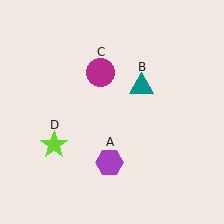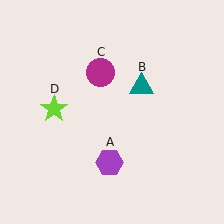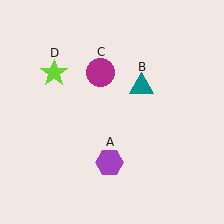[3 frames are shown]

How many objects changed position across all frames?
1 object changed position: lime star (object D).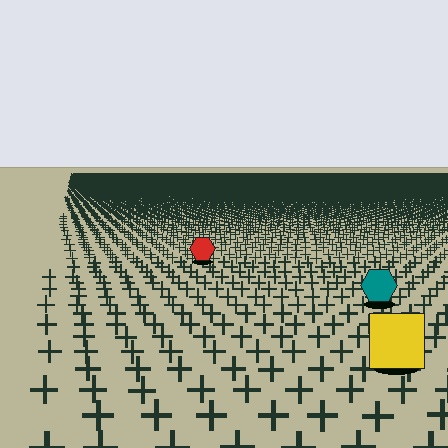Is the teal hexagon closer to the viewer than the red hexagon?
Yes. The teal hexagon is closer — you can tell from the texture gradient: the ground texture is coarser near it.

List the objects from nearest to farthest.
From nearest to farthest: the yellow square, the teal hexagon, the red hexagon.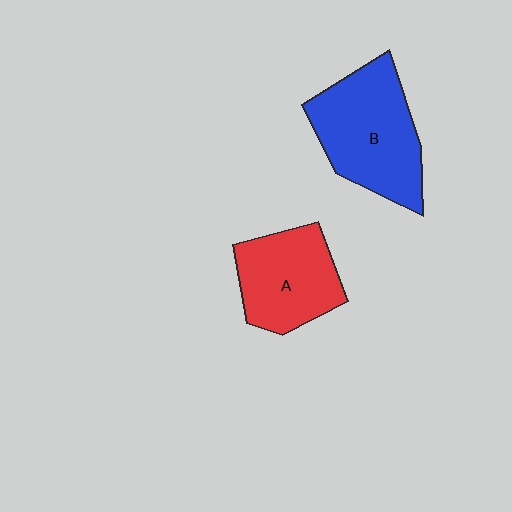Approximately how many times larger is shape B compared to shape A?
Approximately 1.3 times.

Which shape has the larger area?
Shape B (blue).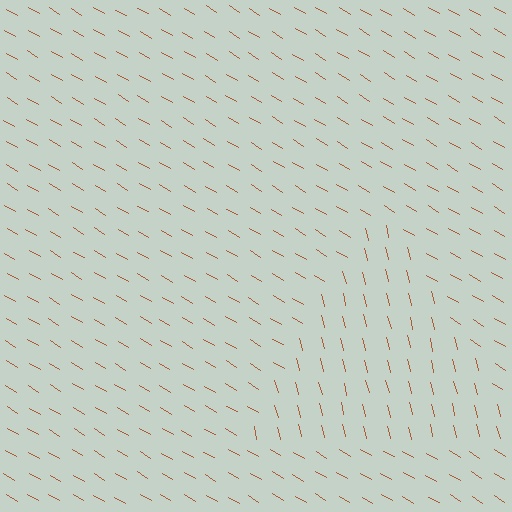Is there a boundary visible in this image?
Yes, there is a texture boundary formed by a change in line orientation.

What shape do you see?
I see a triangle.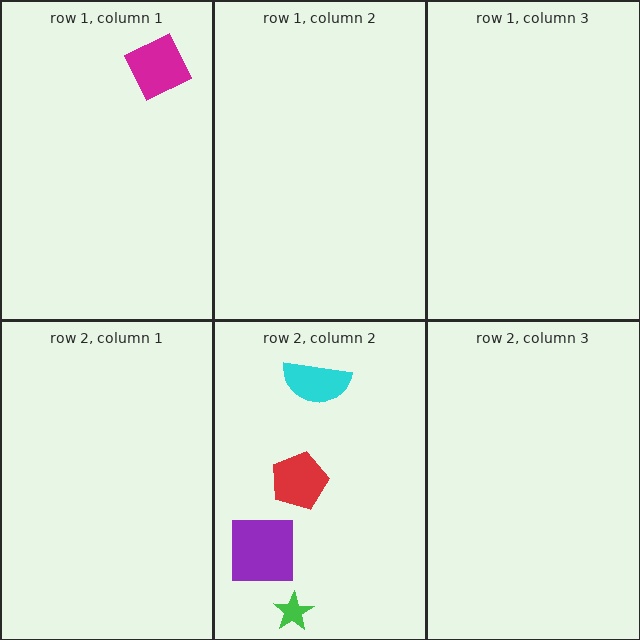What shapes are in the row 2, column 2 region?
The purple square, the red pentagon, the cyan semicircle, the green star.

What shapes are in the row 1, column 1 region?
The magenta diamond.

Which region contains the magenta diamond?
The row 1, column 1 region.